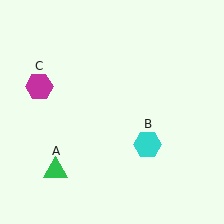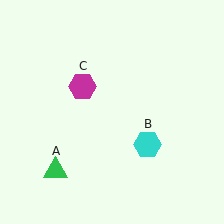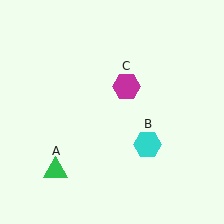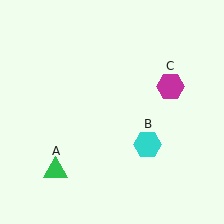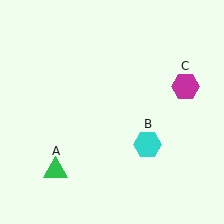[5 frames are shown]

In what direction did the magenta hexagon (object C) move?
The magenta hexagon (object C) moved right.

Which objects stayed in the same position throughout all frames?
Green triangle (object A) and cyan hexagon (object B) remained stationary.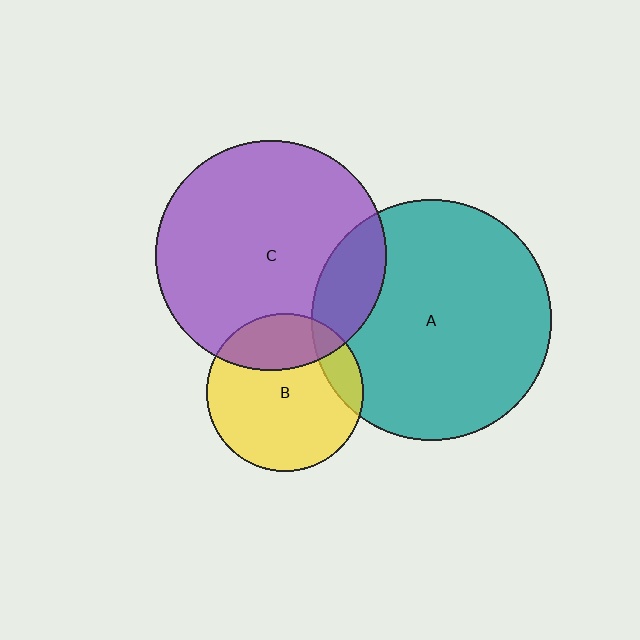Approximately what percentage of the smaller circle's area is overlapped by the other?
Approximately 15%.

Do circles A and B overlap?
Yes.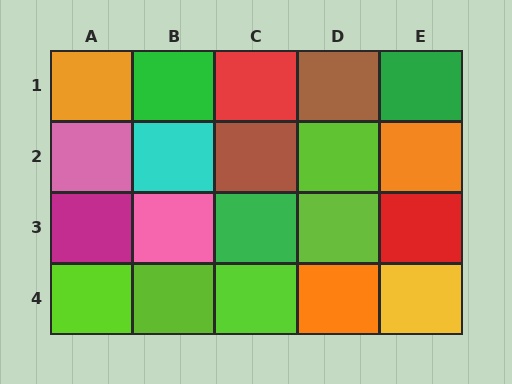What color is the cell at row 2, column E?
Orange.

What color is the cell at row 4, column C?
Lime.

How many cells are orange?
3 cells are orange.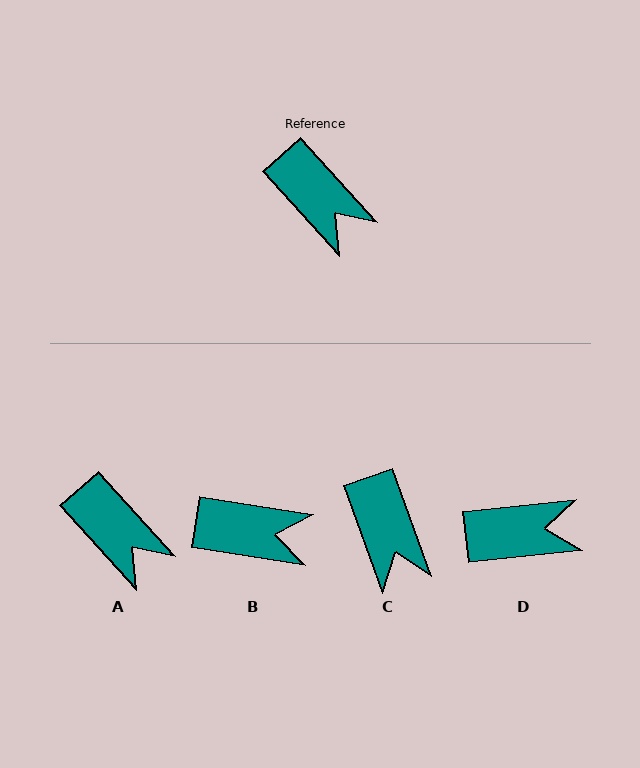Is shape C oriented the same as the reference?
No, it is off by about 22 degrees.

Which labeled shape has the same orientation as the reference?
A.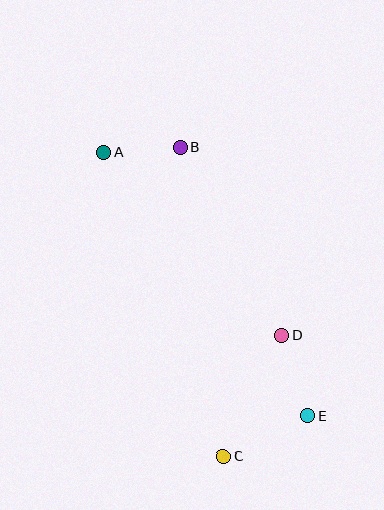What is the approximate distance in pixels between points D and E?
The distance between D and E is approximately 85 pixels.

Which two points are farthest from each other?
Points A and E are farthest from each other.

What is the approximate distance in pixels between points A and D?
The distance between A and D is approximately 255 pixels.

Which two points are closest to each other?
Points A and B are closest to each other.